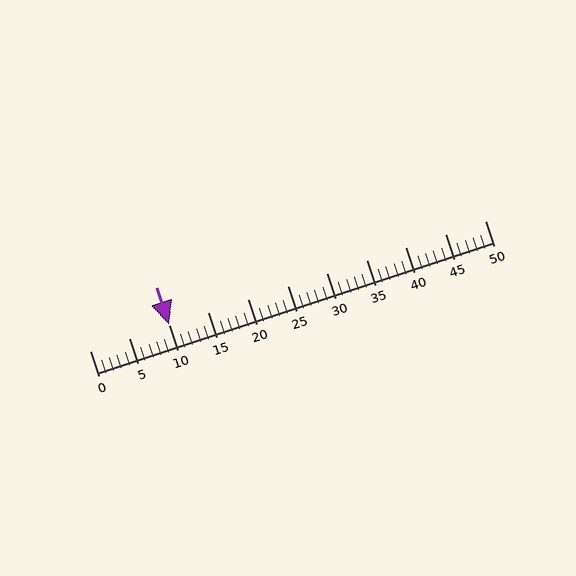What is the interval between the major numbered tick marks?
The major tick marks are spaced 5 units apart.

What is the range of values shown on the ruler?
The ruler shows values from 0 to 50.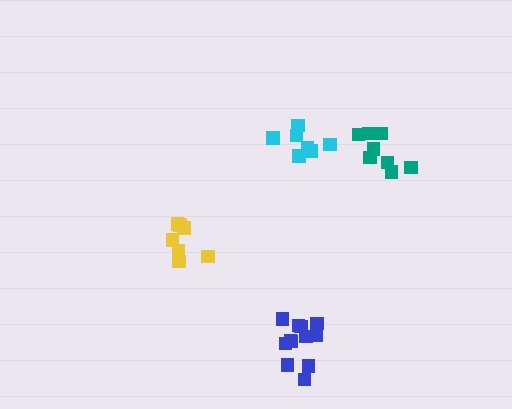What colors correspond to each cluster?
The clusters are colored: blue, yellow, cyan, teal.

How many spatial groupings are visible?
There are 4 spatial groupings.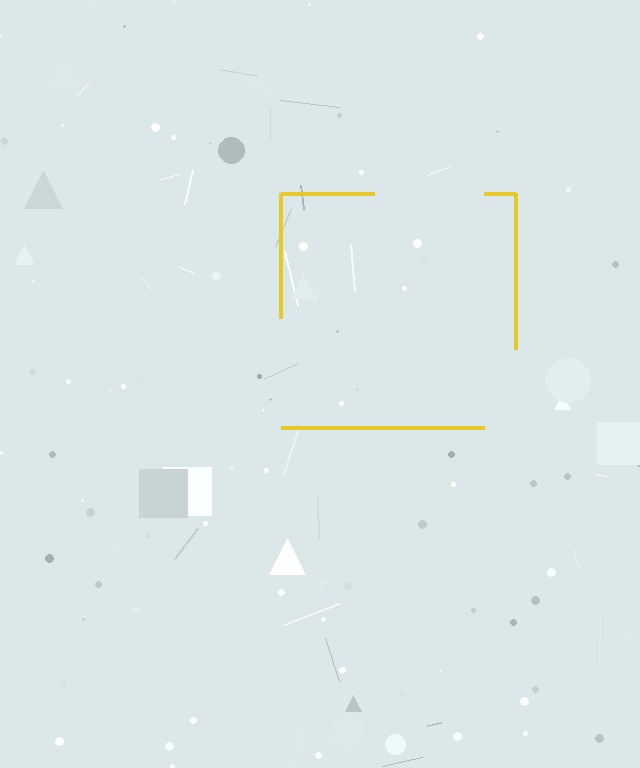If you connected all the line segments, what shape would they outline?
They would outline a square.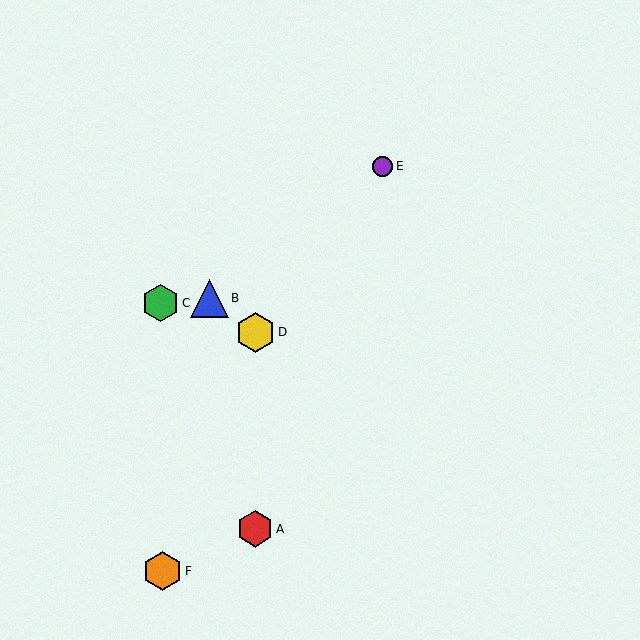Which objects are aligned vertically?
Objects A, D are aligned vertically.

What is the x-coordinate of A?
Object A is at x≈255.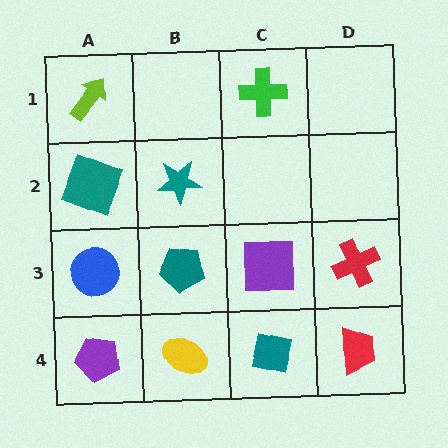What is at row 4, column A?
A purple pentagon.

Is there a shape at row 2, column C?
No, that cell is empty.